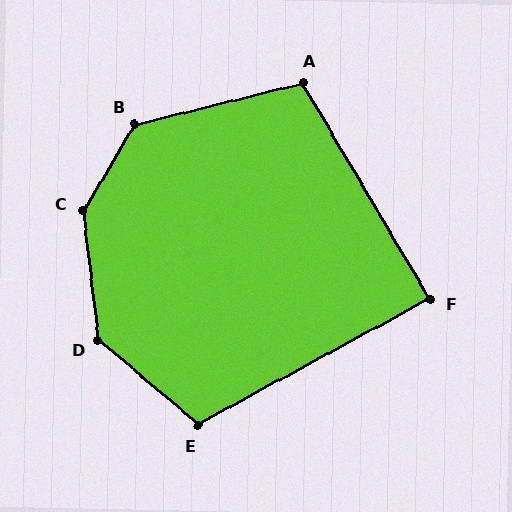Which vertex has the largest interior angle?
C, at approximately 142 degrees.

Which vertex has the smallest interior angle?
F, at approximately 88 degrees.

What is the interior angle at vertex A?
Approximately 107 degrees (obtuse).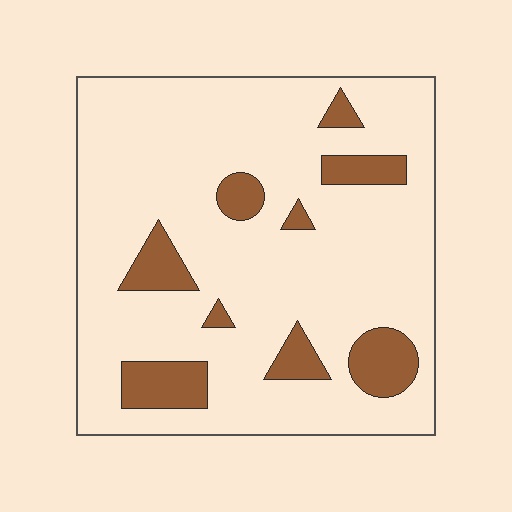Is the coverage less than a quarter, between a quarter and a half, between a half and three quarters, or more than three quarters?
Less than a quarter.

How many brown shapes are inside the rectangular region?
9.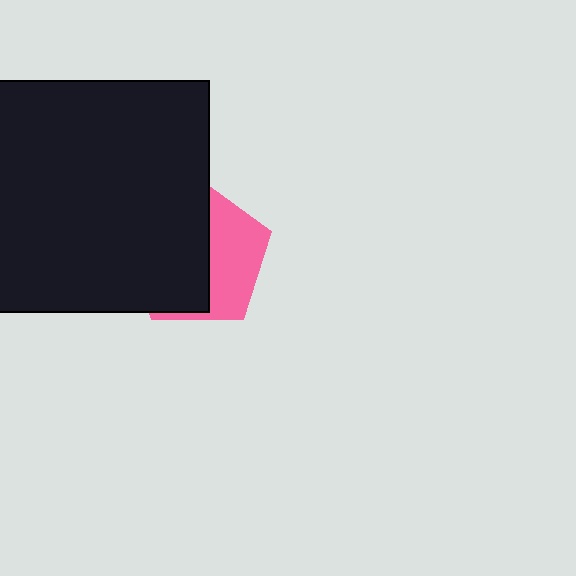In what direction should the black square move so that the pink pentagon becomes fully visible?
The black square should move left. That is the shortest direction to clear the overlap and leave the pink pentagon fully visible.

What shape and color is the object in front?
The object in front is a black square.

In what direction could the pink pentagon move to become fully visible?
The pink pentagon could move right. That would shift it out from behind the black square entirely.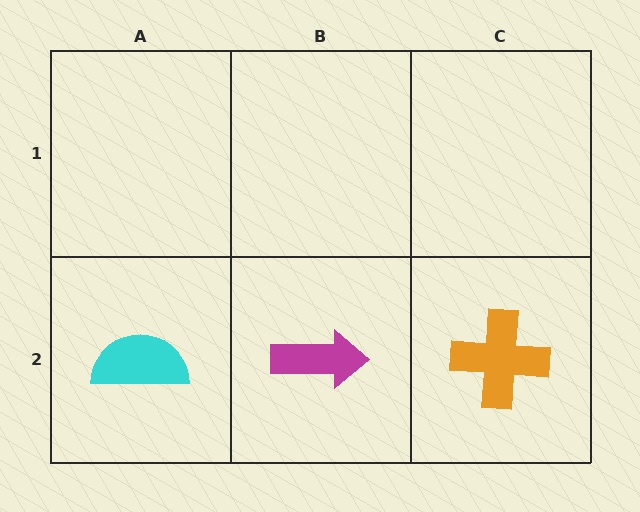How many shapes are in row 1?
0 shapes.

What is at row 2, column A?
A cyan semicircle.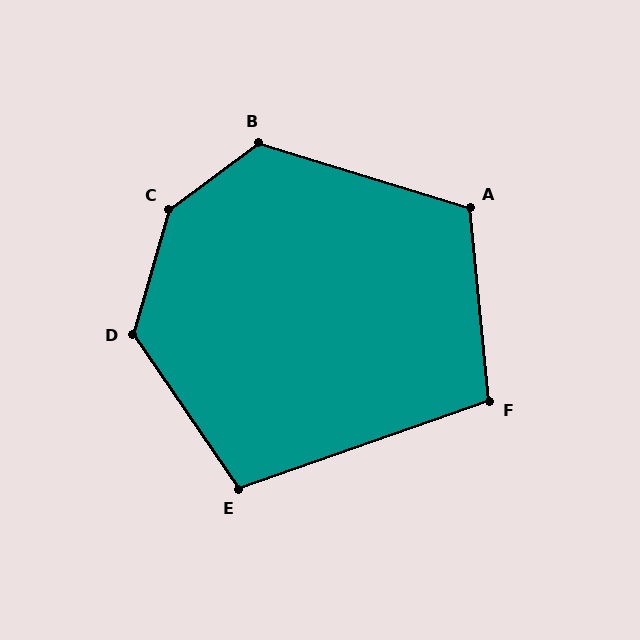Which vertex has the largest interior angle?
C, at approximately 142 degrees.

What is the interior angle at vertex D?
Approximately 130 degrees (obtuse).